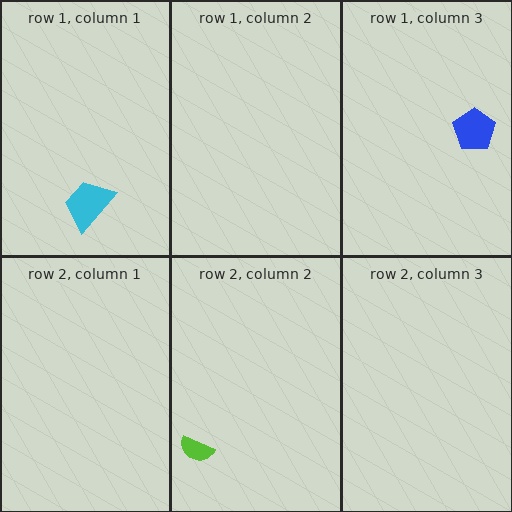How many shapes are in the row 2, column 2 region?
1.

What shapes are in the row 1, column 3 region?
The blue pentagon.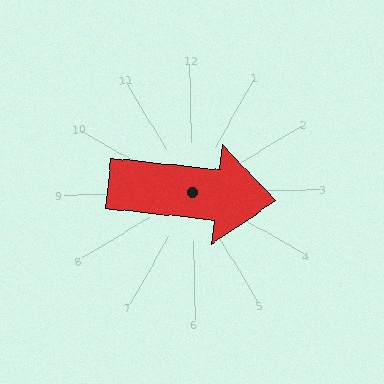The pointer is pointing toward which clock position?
Roughly 3 o'clock.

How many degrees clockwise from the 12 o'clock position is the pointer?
Approximately 97 degrees.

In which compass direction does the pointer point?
East.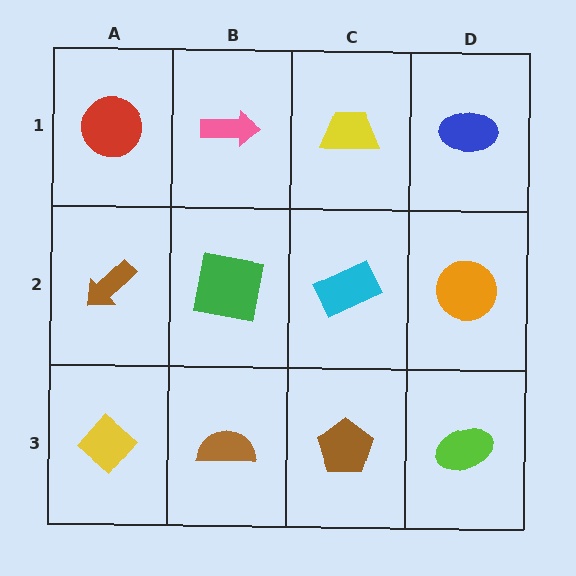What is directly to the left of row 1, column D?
A yellow trapezoid.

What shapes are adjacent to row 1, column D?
An orange circle (row 2, column D), a yellow trapezoid (row 1, column C).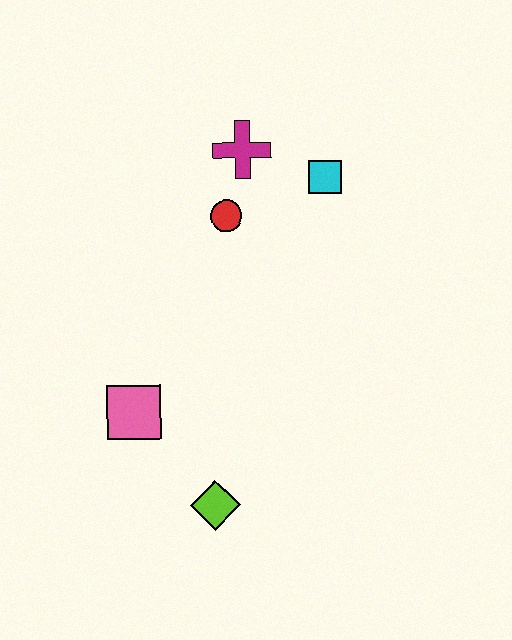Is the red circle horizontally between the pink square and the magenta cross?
Yes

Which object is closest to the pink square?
The lime diamond is closest to the pink square.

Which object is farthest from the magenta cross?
The lime diamond is farthest from the magenta cross.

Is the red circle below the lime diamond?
No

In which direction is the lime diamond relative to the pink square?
The lime diamond is below the pink square.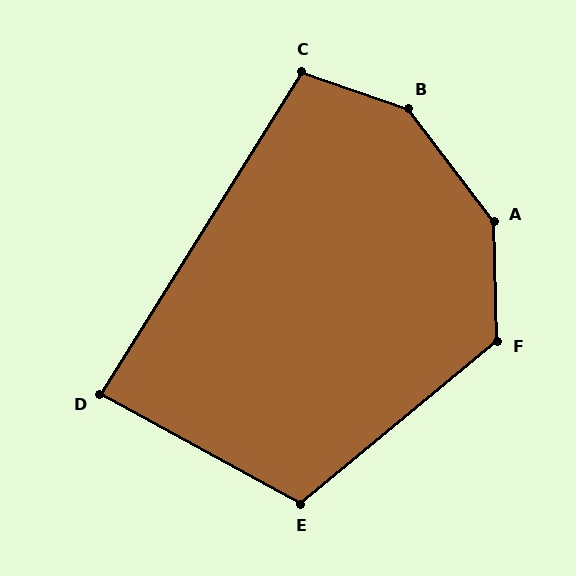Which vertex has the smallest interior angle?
D, at approximately 87 degrees.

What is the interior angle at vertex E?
Approximately 112 degrees (obtuse).